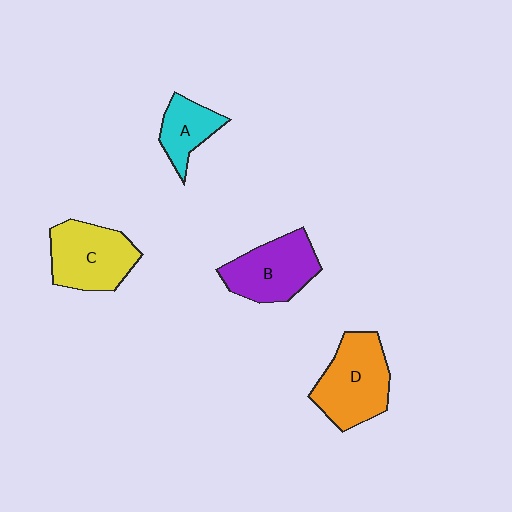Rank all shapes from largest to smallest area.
From largest to smallest: D (orange), C (yellow), B (purple), A (cyan).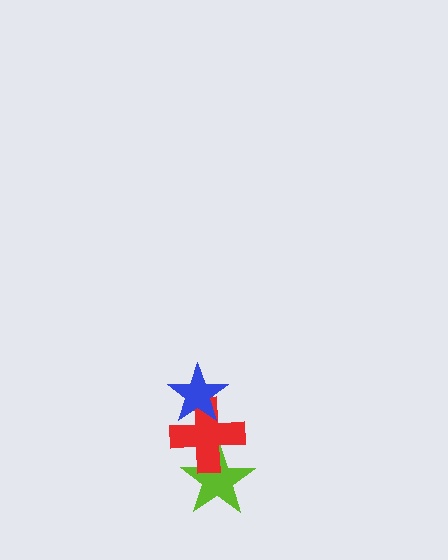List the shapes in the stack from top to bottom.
From top to bottom: the blue star, the red cross, the lime star.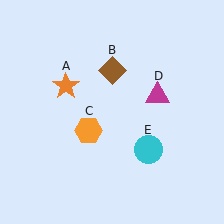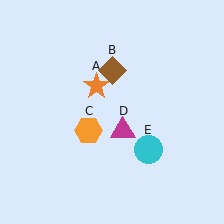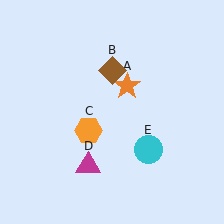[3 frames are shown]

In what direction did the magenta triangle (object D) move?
The magenta triangle (object D) moved down and to the left.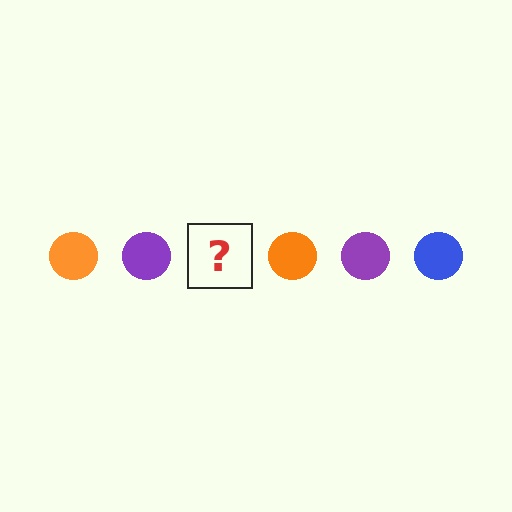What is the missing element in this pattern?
The missing element is a blue circle.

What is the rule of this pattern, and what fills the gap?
The rule is that the pattern cycles through orange, purple, blue circles. The gap should be filled with a blue circle.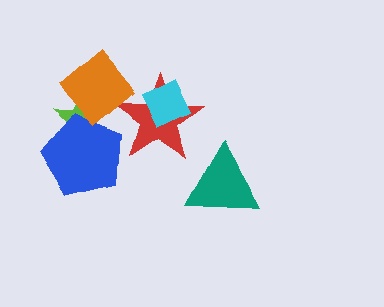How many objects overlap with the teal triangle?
0 objects overlap with the teal triangle.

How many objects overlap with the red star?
2 objects overlap with the red star.